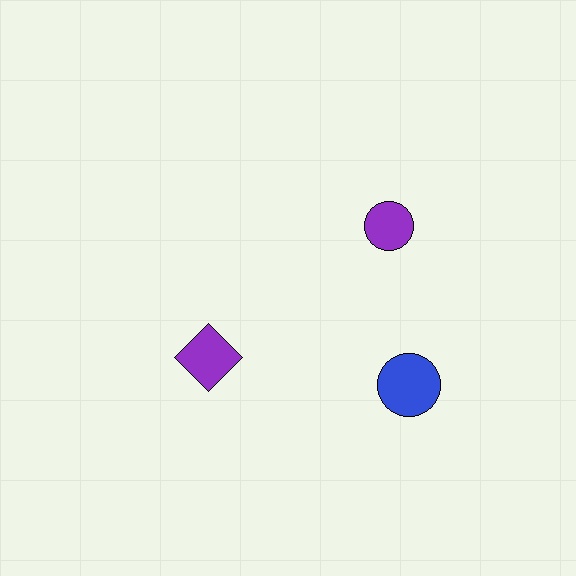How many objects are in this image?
There are 3 objects.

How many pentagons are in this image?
There are no pentagons.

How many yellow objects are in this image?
There are no yellow objects.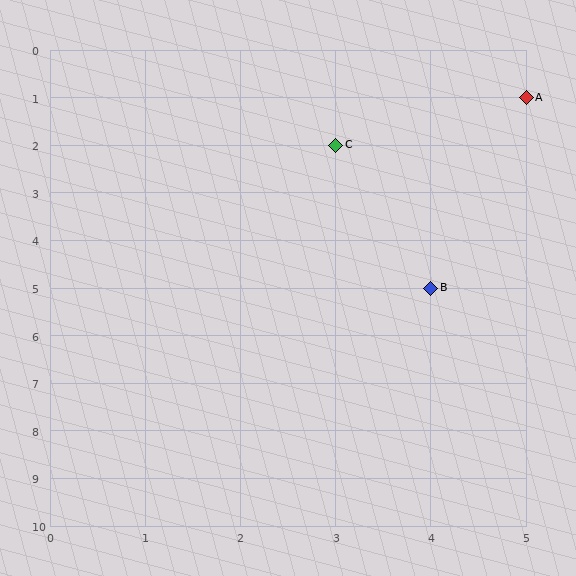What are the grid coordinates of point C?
Point C is at grid coordinates (3, 2).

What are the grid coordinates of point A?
Point A is at grid coordinates (5, 1).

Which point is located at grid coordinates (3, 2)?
Point C is at (3, 2).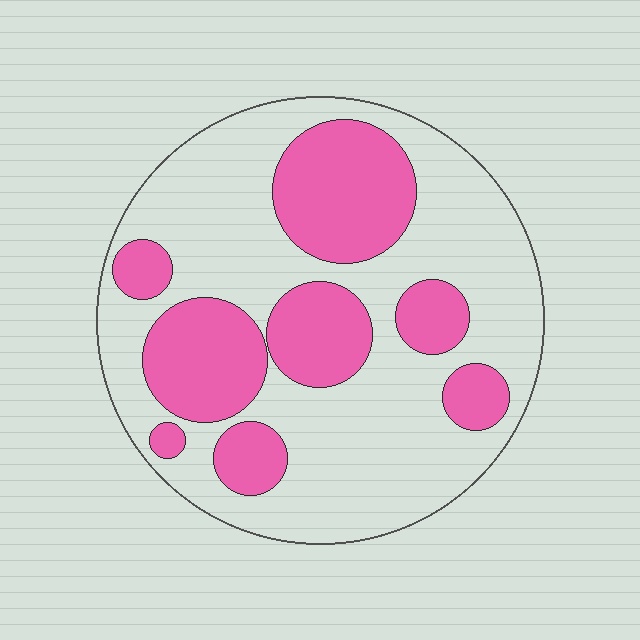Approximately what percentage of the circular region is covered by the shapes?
Approximately 35%.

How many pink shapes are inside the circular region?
8.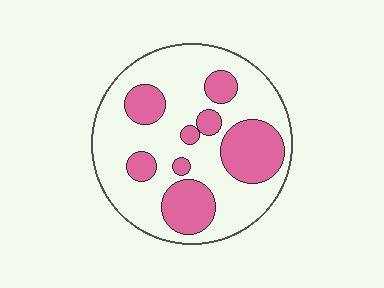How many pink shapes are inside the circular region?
8.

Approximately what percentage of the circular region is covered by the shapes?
Approximately 30%.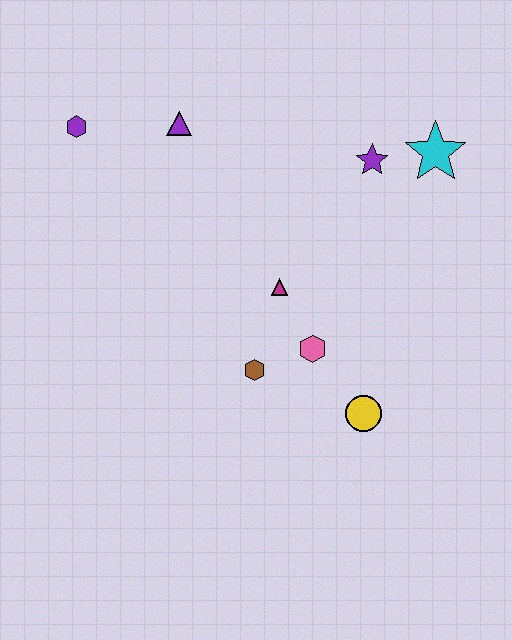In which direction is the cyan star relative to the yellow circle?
The cyan star is above the yellow circle.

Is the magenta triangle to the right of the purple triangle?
Yes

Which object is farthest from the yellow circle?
The purple hexagon is farthest from the yellow circle.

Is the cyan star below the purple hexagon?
Yes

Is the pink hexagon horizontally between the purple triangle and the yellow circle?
Yes